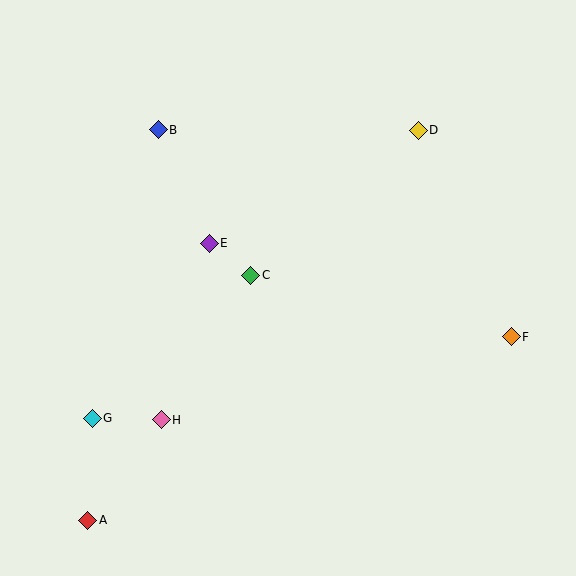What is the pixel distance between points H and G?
The distance between H and G is 69 pixels.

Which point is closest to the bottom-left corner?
Point A is closest to the bottom-left corner.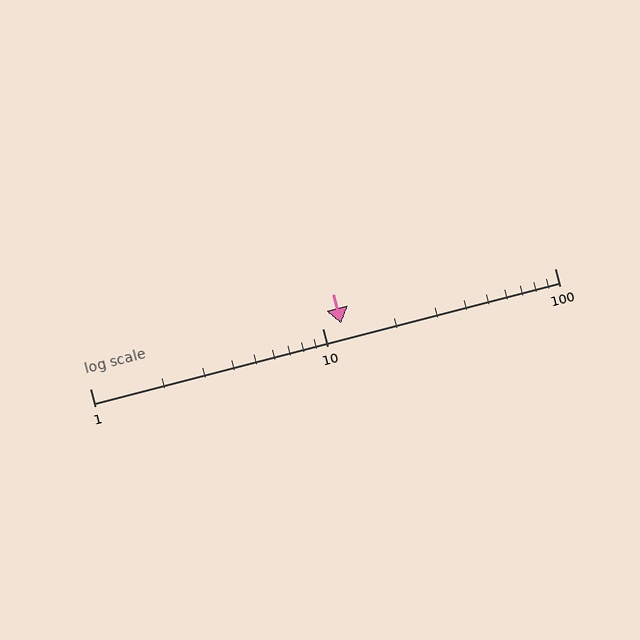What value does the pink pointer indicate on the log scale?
The pointer indicates approximately 12.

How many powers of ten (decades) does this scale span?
The scale spans 2 decades, from 1 to 100.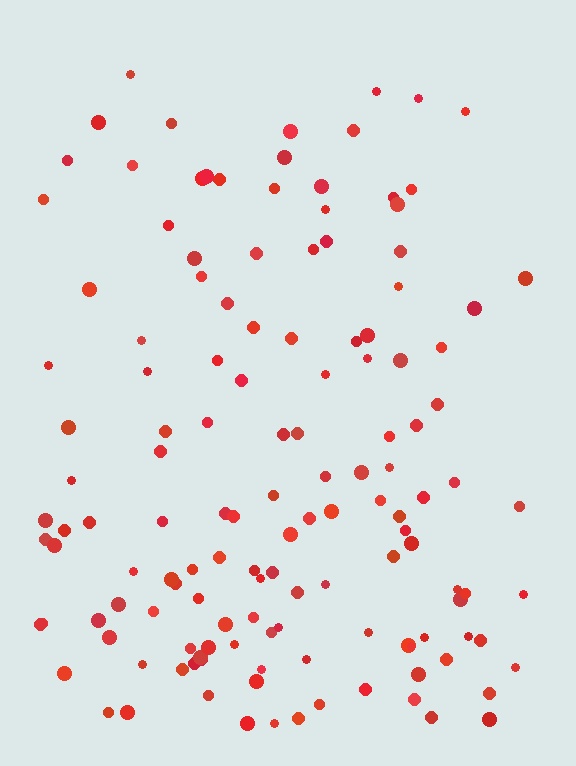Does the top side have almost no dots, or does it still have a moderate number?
Still a moderate number, just noticeably fewer than the bottom.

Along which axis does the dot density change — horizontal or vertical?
Vertical.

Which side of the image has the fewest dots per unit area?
The top.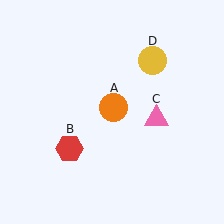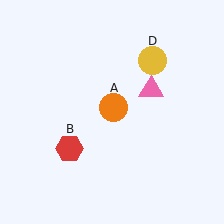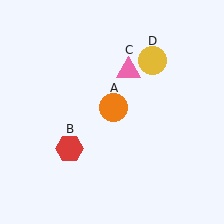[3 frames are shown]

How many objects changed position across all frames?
1 object changed position: pink triangle (object C).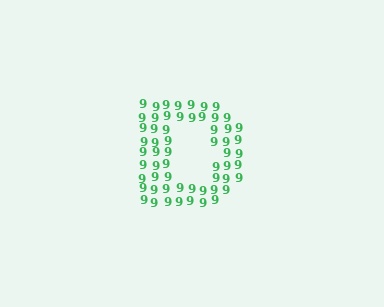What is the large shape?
The large shape is the letter D.